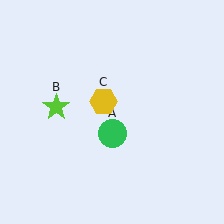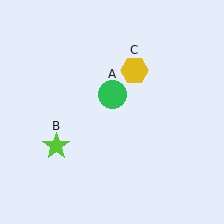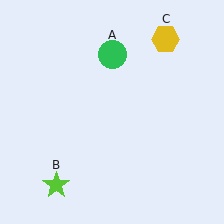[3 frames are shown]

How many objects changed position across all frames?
3 objects changed position: green circle (object A), lime star (object B), yellow hexagon (object C).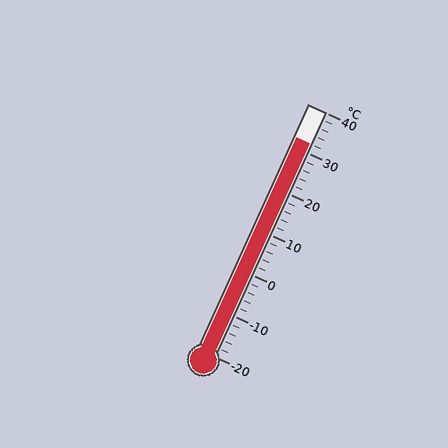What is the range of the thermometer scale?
The thermometer scale ranges from -20°C to 40°C.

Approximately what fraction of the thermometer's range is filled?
The thermometer is filled to approximately 85% of its range.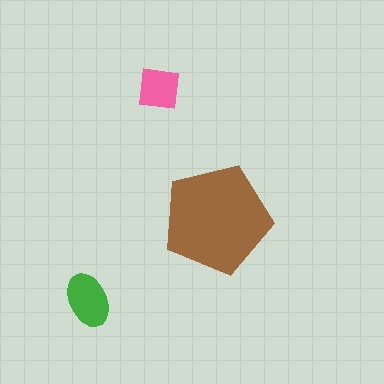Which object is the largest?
The brown pentagon.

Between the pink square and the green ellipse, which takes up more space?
The green ellipse.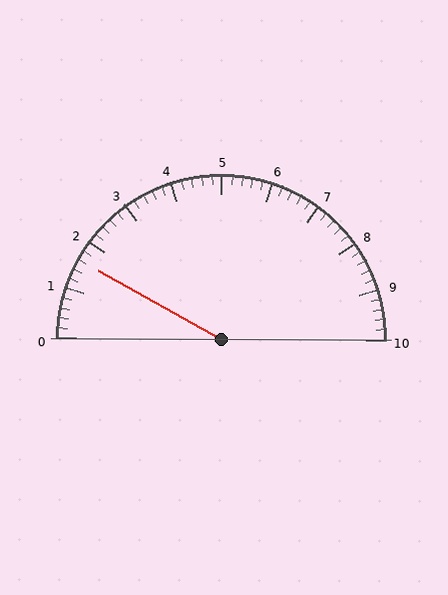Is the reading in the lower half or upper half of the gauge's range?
The reading is in the lower half of the range (0 to 10).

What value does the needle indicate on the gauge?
The needle indicates approximately 1.6.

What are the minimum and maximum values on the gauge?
The gauge ranges from 0 to 10.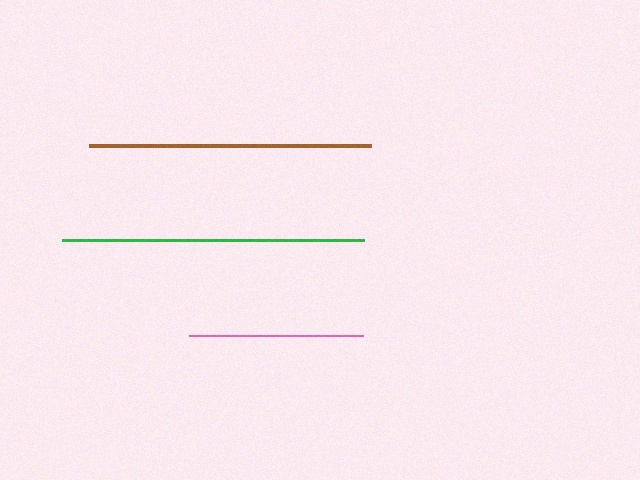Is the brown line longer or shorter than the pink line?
The brown line is longer than the pink line.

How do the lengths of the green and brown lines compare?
The green and brown lines are approximately the same length.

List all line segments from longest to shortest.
From longest to shortest: green, brown, pink.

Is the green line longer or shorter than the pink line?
The green line is longer than the pink line.